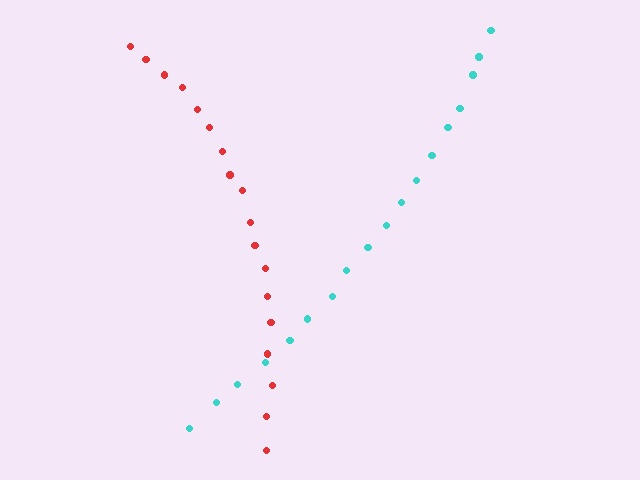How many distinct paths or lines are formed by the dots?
There are 2 distinct paths.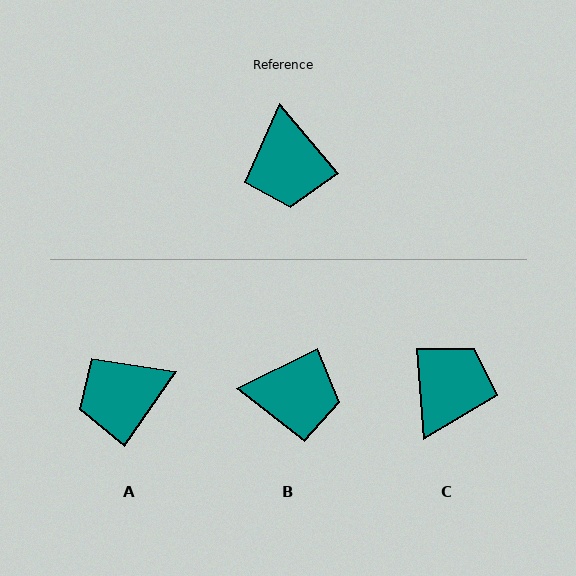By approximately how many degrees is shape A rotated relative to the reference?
Approximately 75 degrees clockwise.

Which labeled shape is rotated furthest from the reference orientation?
C, about 144 degrees away.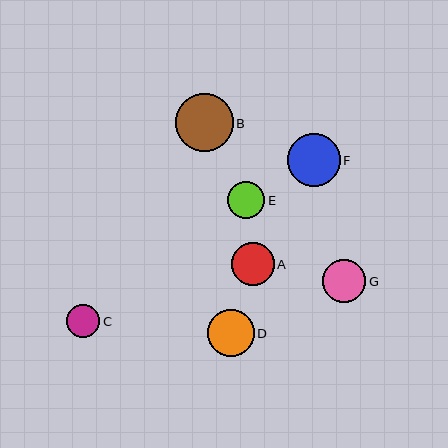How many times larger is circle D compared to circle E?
Circle D is approximately 1.3 times the size of circle E.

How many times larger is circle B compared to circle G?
Circle B is approximately 1.3 times the size of circle G.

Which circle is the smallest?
Circle C is the smallest with a size of approximately 33 pixels.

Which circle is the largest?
Circle B is the largest with a size of approximately 57 pixels.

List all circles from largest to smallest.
From largest to smallest: B, F, D, A, G, E, C.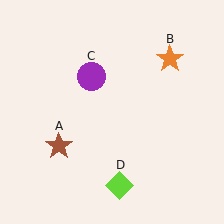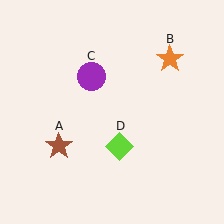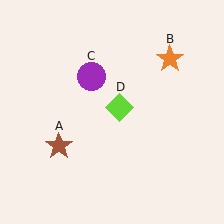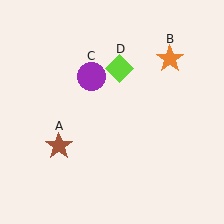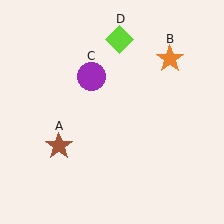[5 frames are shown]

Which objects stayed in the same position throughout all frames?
Brown star (object A) and orange star (object B) and purple circle (object C) remained stationary.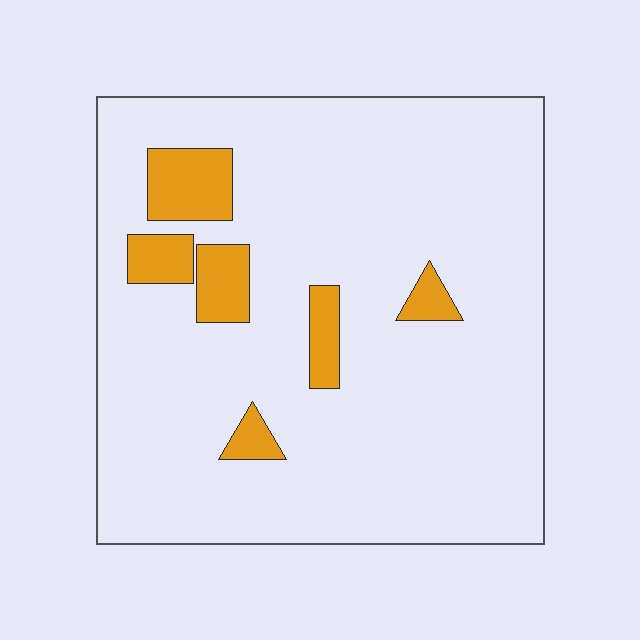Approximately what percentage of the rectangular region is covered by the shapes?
Approximately 10%.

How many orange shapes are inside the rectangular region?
6.